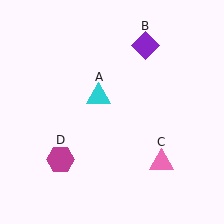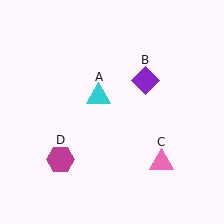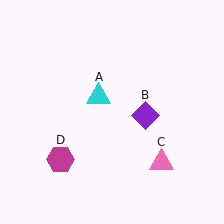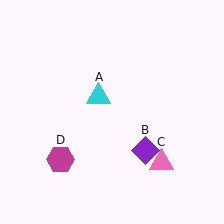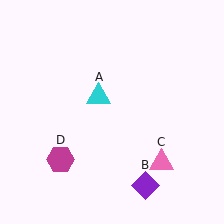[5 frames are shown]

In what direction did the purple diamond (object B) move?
The purple diamond (object B) moved down.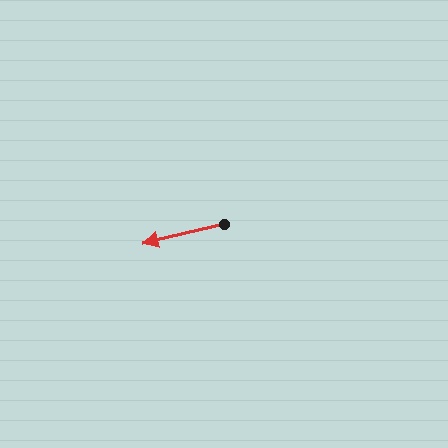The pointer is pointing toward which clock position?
Roughly 9 o'clock.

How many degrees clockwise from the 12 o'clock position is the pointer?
Approximately 257 degrees.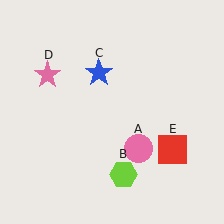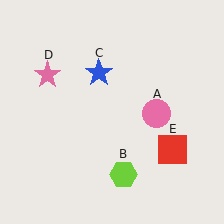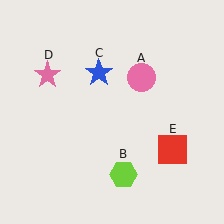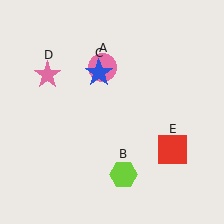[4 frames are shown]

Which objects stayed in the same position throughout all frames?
Lime hexagon (object B) and blue star (object C) and pink star (object D) and red square (object E) remained stationary.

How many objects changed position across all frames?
1 object changed position: pink circle (object A).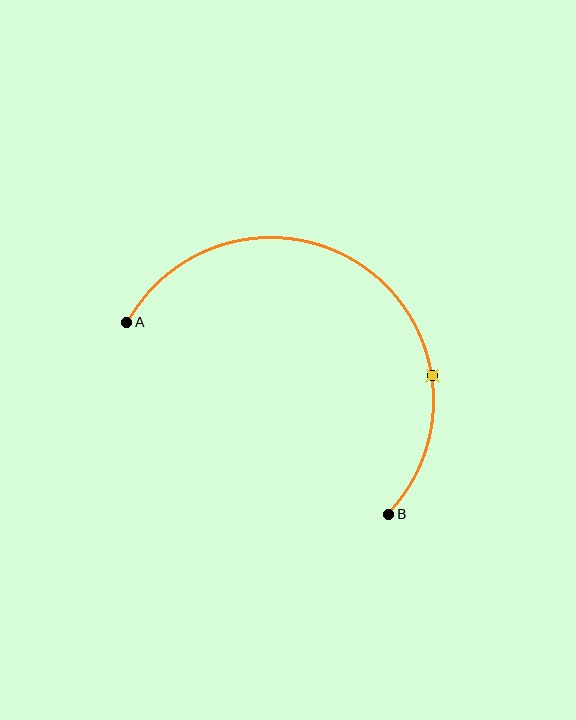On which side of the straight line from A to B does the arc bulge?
The arc bulges above and to the right of the straight line connecting A and B.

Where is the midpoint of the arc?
The arc midpoint is the point on the curve farthest from the straight line joining A and B. It sits above and to the right of that line.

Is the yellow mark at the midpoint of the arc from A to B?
No. The yellow mark lies on the arc but is closer to endpoint B. The arc midpoint would be at the point on the curve equidistant along the arc from both A and B.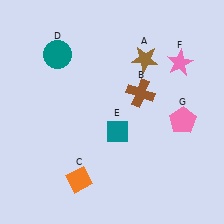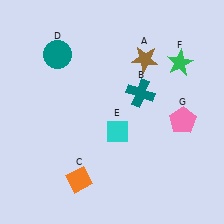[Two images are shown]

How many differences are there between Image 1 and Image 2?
There are 3 differences between the two images.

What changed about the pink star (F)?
In Image 1, F is pink. In Image 2, it changed to green.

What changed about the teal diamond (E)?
In Image 1, E is teal. In Image 2, it changed to cyan.